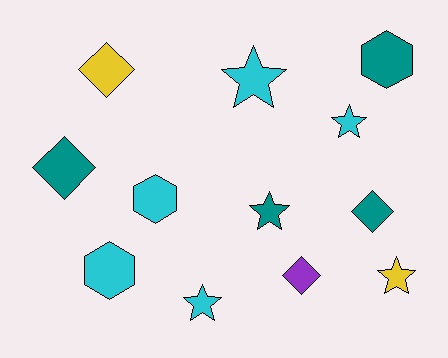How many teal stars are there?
There is 1 teal star.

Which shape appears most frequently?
Star, with 5 objects.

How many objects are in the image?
There are 12 objects.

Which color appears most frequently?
Cyan, with 5 objects.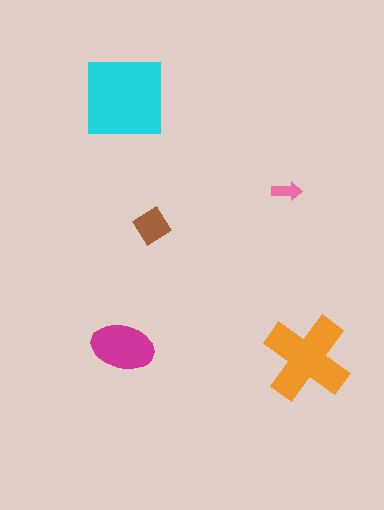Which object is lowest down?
The orange cross is bottommost.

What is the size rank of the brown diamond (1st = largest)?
4th.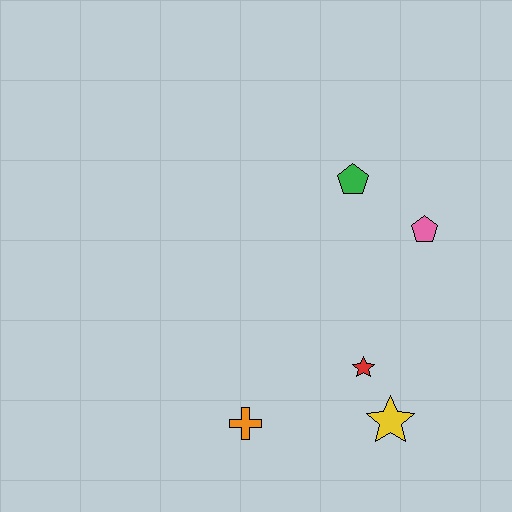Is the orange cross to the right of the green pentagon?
No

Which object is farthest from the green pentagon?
The orange cross is farthest from the green pentagon.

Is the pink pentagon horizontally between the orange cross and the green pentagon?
No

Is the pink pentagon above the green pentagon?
No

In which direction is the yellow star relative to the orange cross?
The yellow star is to the right of the orange cross.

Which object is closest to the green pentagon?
The pink pentagon is closest to the green pentagon.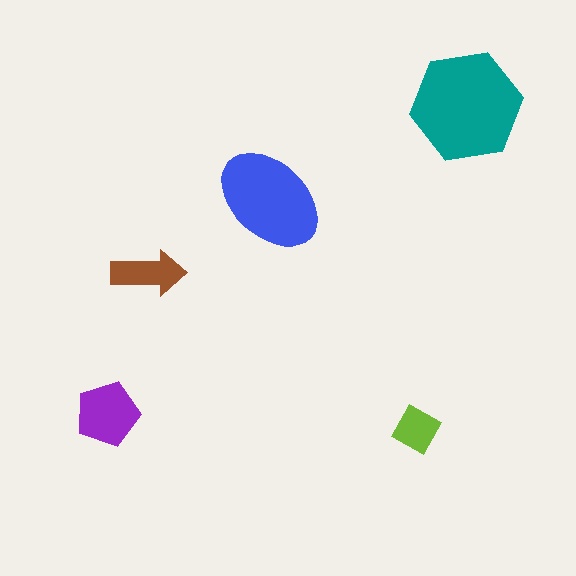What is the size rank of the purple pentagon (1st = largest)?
3rd.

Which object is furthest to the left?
The purple pentagon is leftmost.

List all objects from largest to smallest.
The teal hexagon, the blue ellipse, the purple pentagon, the brown arrow, the lime diamond.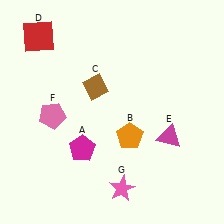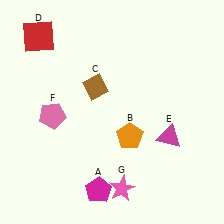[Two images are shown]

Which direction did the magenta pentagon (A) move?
The magenta pentagon (A) moved down.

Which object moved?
The magenta pentagon (A) moved down.